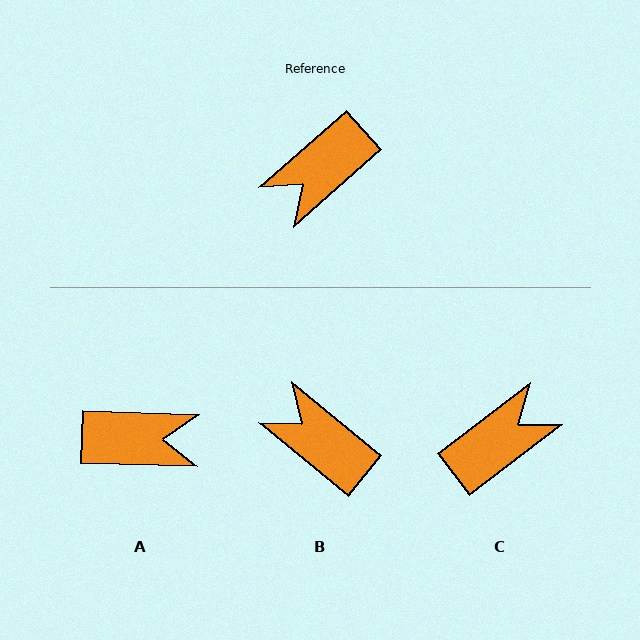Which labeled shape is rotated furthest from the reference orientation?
C, about 176 degrees away.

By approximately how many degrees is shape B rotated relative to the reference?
Approximately 81 degrees clockwise.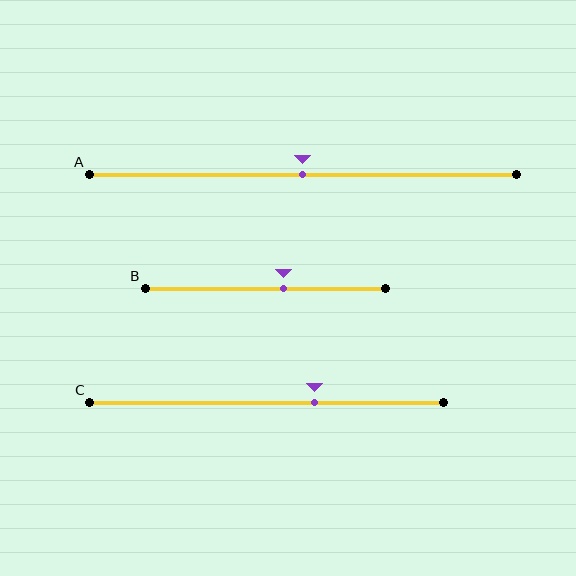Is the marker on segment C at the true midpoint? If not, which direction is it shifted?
No, the marker on segment C is shifted to the right by about 13% of the segment length.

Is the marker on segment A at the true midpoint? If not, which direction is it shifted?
Yes, the marker on segment A is at the true midpoint.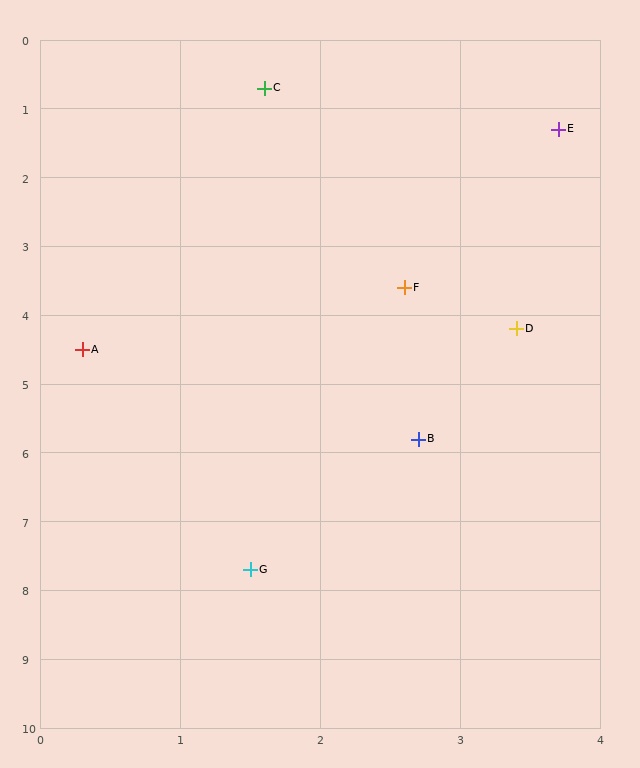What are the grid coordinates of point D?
Point D is at approximately (3.4, 4.2).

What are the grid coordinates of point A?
Point A is at approximately (0.3, 4.5).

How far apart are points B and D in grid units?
Points B and D are about 1.7 grid units apart.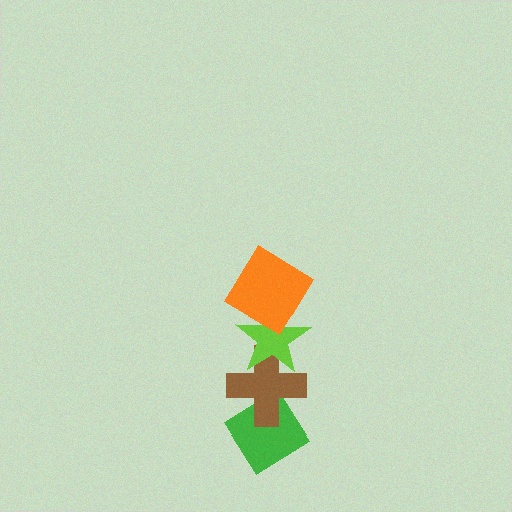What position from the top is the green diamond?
The green diamond is 4th from the top.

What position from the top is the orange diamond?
The orange diamond is 1st from the top.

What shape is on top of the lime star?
The orange diamond is on top of the lime star.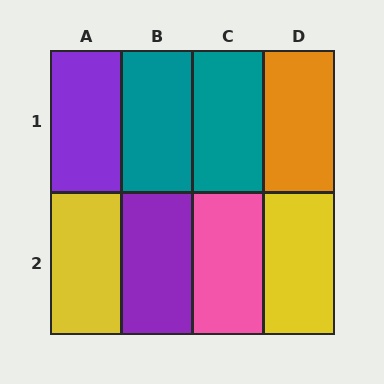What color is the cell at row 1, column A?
Purple.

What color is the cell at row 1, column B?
Teal.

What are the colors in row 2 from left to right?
Yellow, purple, pink, yellow.